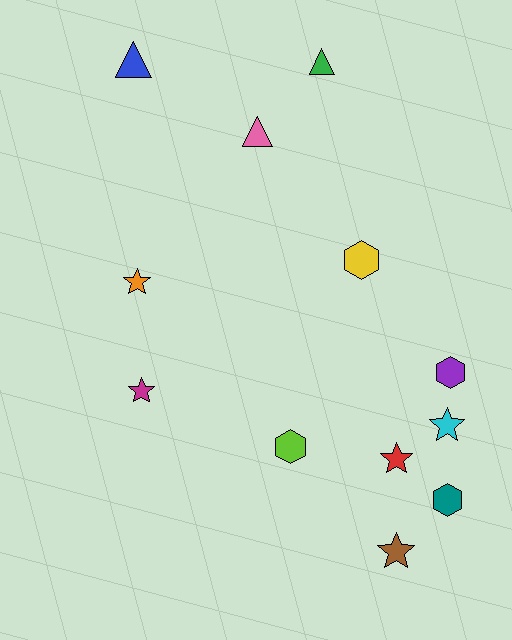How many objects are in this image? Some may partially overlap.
There are 12 objects.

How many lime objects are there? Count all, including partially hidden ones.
There is 1 lime object.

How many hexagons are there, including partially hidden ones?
There are 4 hexagons.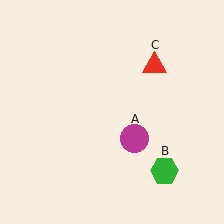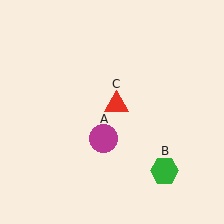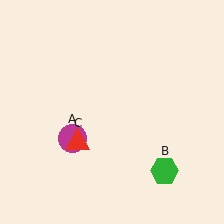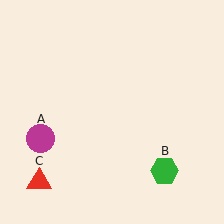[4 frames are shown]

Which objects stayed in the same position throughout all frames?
Green hexagon (object B) remained stationary.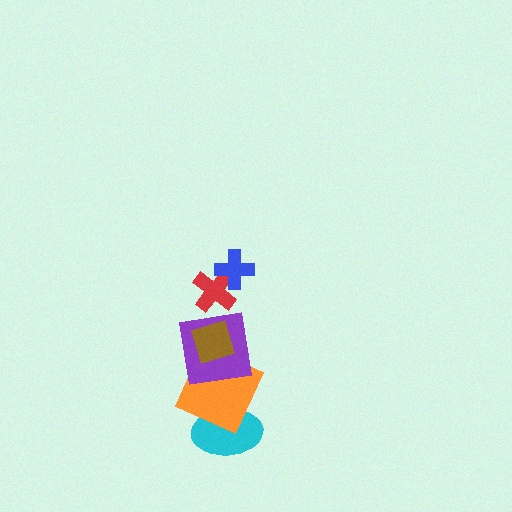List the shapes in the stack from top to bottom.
From top to bottom: the blue cross, the red cross, the brown diamond, the purple square, the orange square, the cyan ellipse.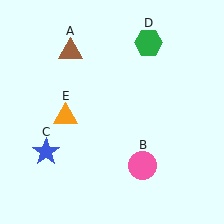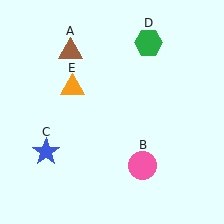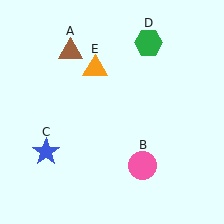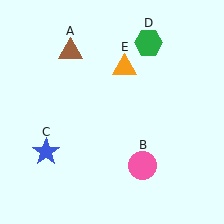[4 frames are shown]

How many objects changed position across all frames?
1 object changed position: orange triangle (object E).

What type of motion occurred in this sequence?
The orange triangle (object E) rotated clockwise around the center of the scene.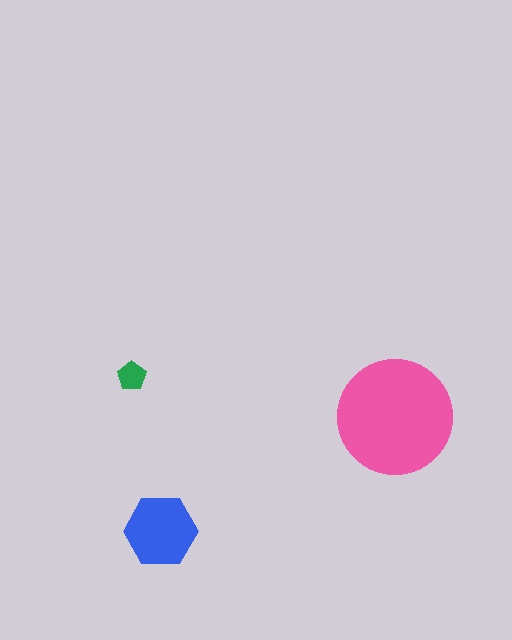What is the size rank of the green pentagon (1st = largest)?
3rd.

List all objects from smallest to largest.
The green pentagon, the blue hexagon, the pink circle.